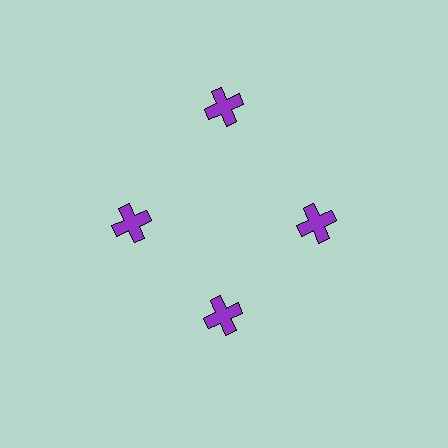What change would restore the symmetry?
The symmetry would be restored by moving it inward, back onto the ring so that all 4 crosses sit at equal angles and equal distance from the center.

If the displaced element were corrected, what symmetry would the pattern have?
It would have 4-fold rotational symmetry — the pattern would map onto itself every 90 degrees.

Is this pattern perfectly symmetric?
No. The 4 purple crosses are arranged in a ring, but one element near the 12 o'clock position is pushed outward from the center, breaking the 4-fold rotational symmetry.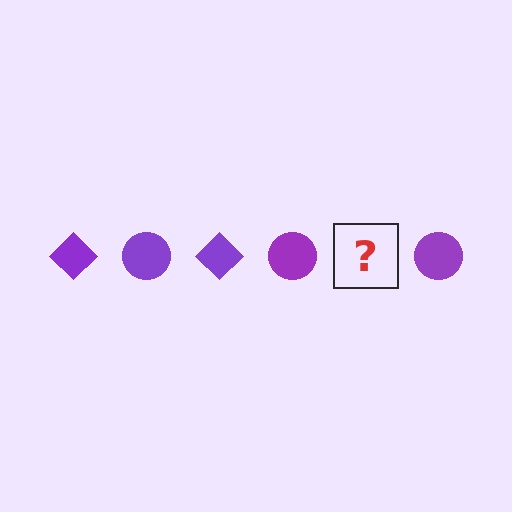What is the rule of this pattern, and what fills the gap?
The rule is that the pattern cycles through diamond, circle shapes in purple. The gap should be filled with a purple diamond.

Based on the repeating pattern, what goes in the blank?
The blank should be a purple diamond.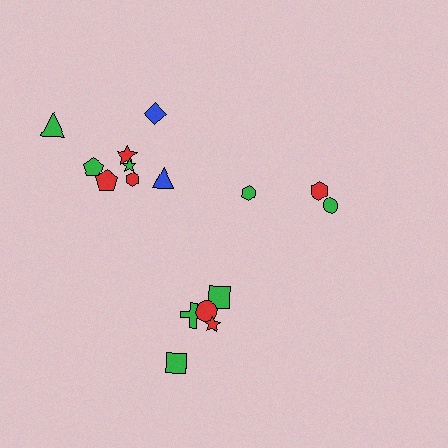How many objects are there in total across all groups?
There are 16 objects.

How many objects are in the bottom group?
There are 5 objects.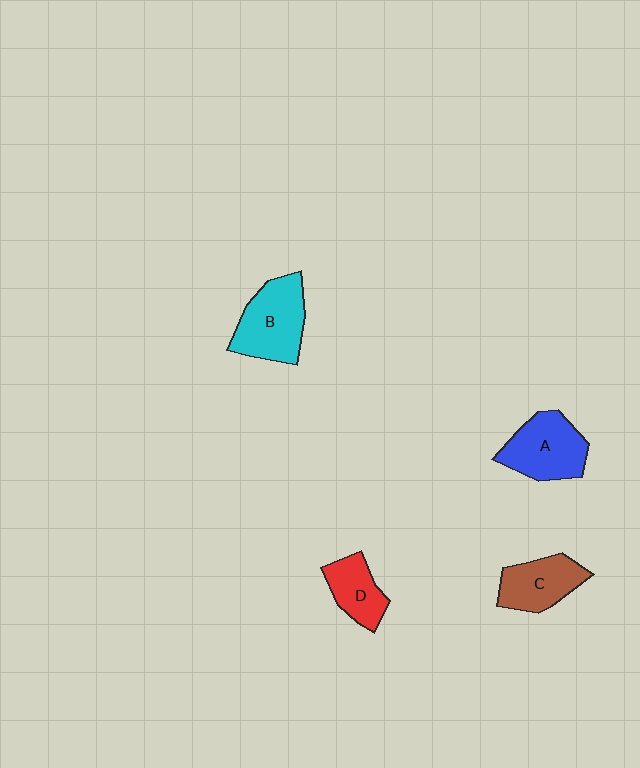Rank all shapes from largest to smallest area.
From largest to smallest: B (cyan), A (blue), C (brown), D (red).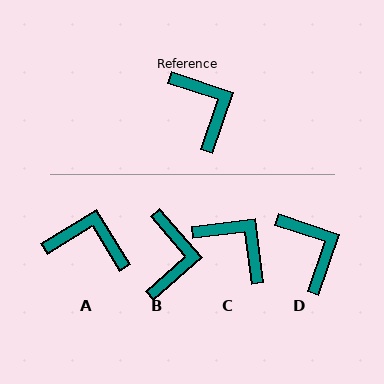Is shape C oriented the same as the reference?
No, it is off by about 26 degrees.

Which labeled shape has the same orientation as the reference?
D.